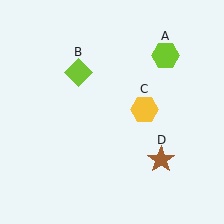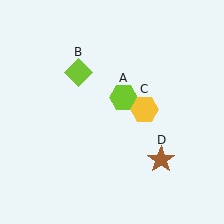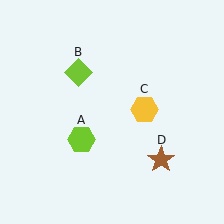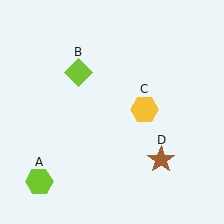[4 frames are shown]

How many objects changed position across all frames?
1 object changed position: lime hexagon (object A).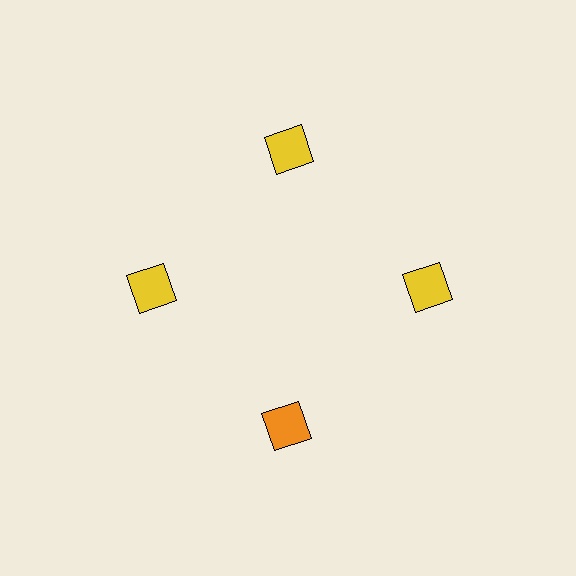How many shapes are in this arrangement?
There are 4 shapes arranged in a ring pattern.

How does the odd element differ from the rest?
It has a different color: orange instead of yellow.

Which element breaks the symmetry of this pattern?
The orange square at roughly the 6 o'clock position breaks the symmetry. All other shapes are yellow squares.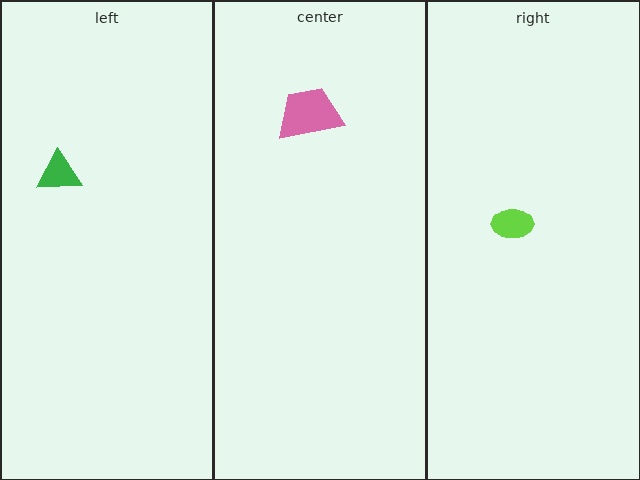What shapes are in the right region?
The lime ellipse.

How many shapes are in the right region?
1.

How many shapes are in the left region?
1.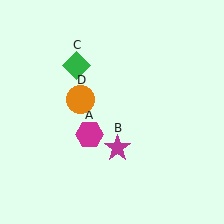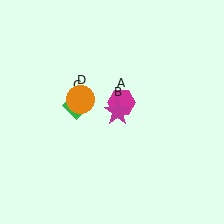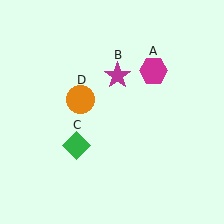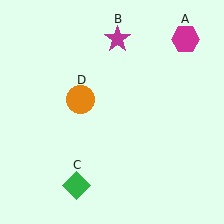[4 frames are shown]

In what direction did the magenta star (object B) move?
The magenta star (object B) moved up.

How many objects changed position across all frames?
3 objects changed position: magenta hexagon (object A), magenta star (object B), green diamond (object C).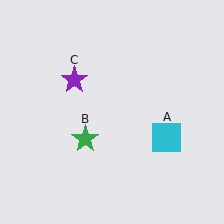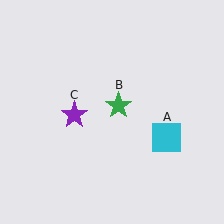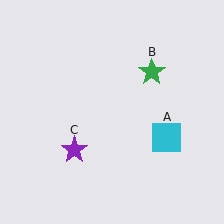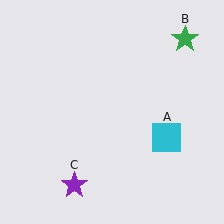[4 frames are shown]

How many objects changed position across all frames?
2 objects changed position: green star (object B), purple star (object C).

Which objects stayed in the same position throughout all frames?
Cyan square (object A) remained stationary.